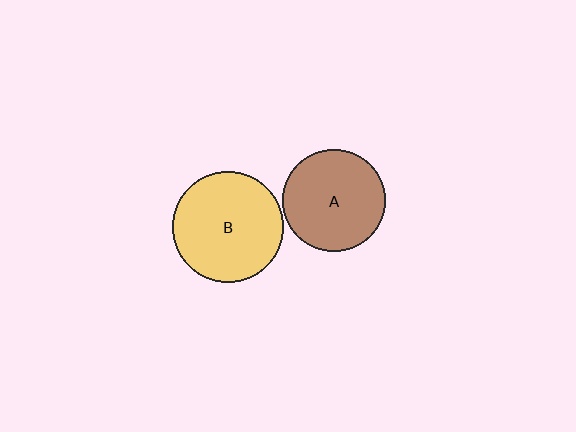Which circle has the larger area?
Circle B (yellow).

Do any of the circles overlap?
No, none of the circles overlap.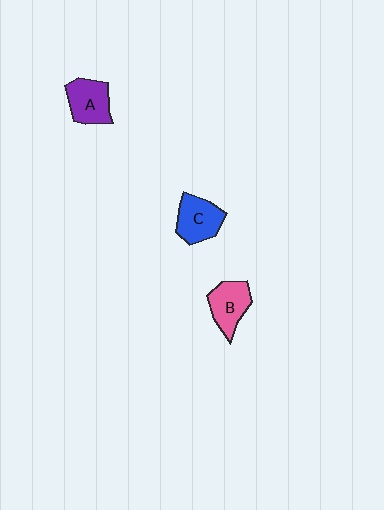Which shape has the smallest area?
Shape B (pink).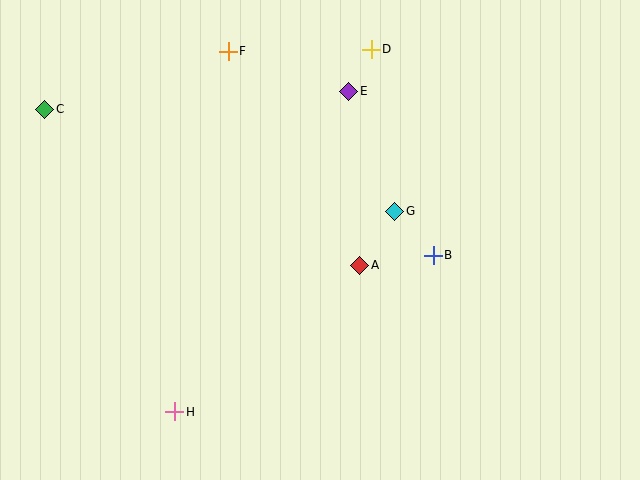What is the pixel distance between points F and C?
The distance between F and C is 192 pixels.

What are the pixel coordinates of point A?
Point A is at (360, 265).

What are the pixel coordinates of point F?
Point F is at (228, 51).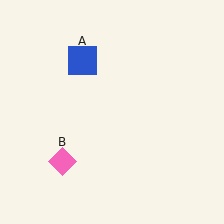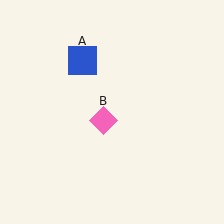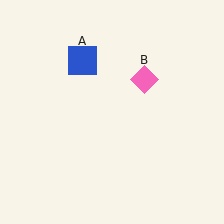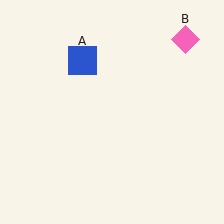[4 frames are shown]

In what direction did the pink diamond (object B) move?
The pink diamond (object B) moved up and to the right.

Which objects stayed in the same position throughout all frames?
Blue square (object A) remained stationary.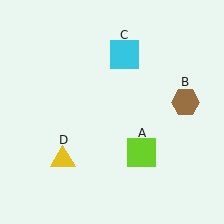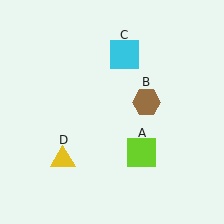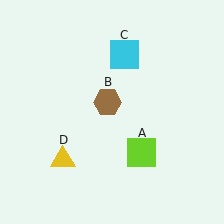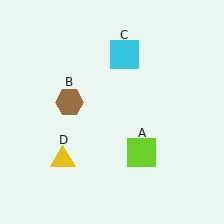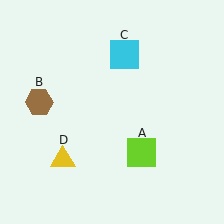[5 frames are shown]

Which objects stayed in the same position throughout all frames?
Lime square (object A) and cyan square (object C) and yellow triangle (object D) remained stationary.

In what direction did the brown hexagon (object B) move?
The brown hexagon (object B) moved left.